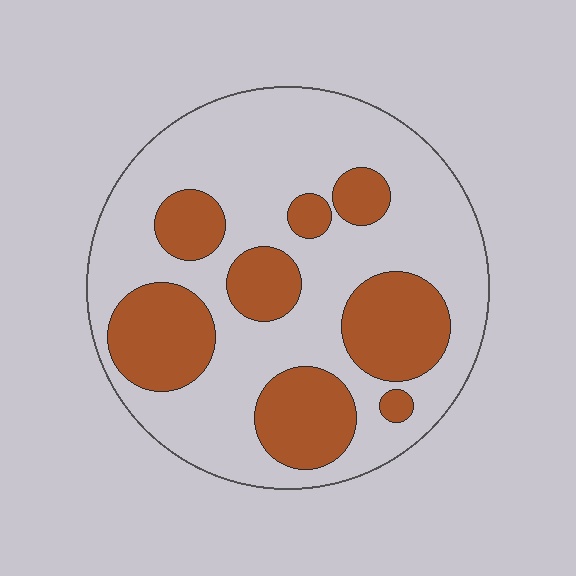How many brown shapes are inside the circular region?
8.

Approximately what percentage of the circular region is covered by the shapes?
Approximately 30%.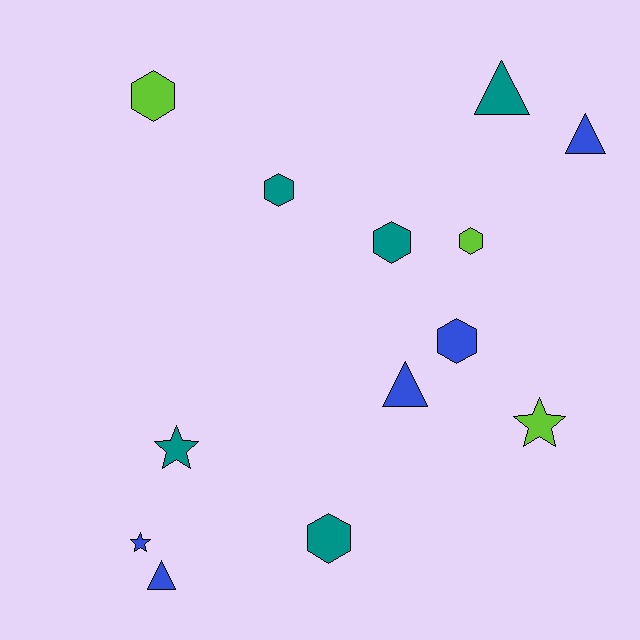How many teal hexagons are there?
There are 3 teal hexagons.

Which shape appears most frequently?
Hexagon, with 6 objects.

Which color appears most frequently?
Teal, with 5 objects.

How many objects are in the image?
There are 13 objects.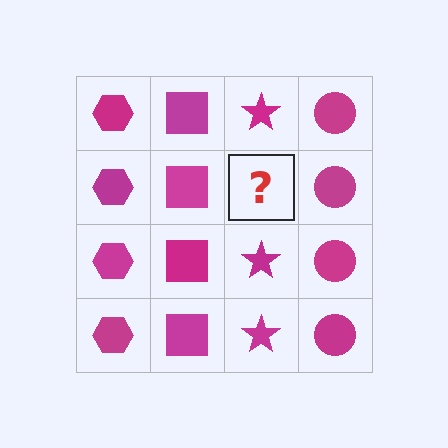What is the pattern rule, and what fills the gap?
The rule is that each column has a consistent shape. The gap should be filled with a magenta star.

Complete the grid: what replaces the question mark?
The question mark should be replaced with a magenta star.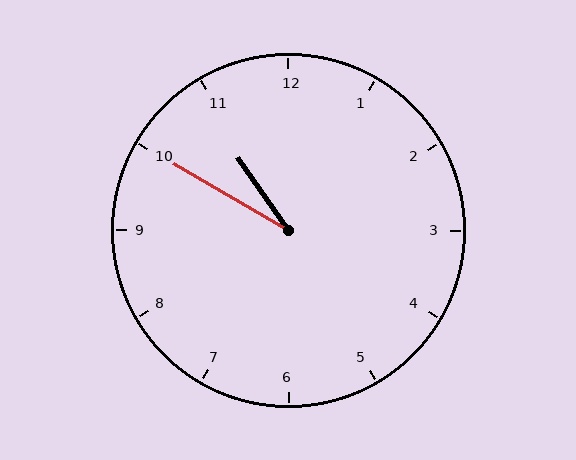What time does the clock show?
10:50.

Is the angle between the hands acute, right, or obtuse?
It is acute.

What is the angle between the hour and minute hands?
Approximately 25 degrees.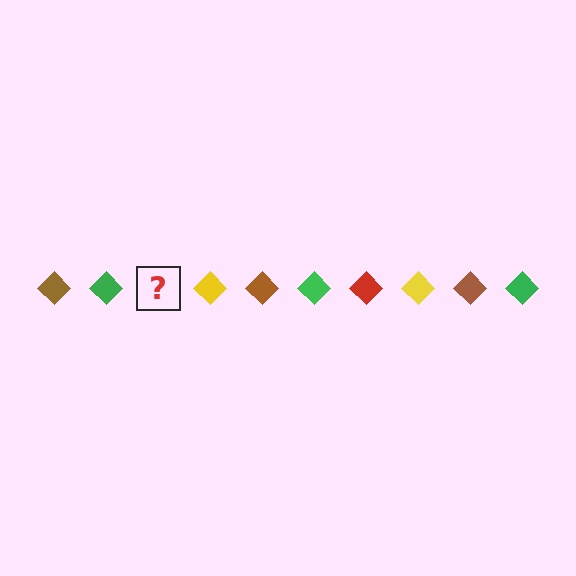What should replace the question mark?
The question mark should be replaced with a red diamond.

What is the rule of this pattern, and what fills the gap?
The rule is that the pattern cycles through brown, green, red, yellow diamonds. The gap should be filled with a red diamond.